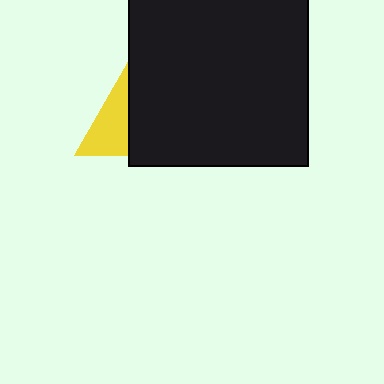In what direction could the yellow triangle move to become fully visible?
The yellow triangle could move left. That would shift it out from behind the black rectangle entirely.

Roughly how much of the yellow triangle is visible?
About half of it is visible (roughly 48%).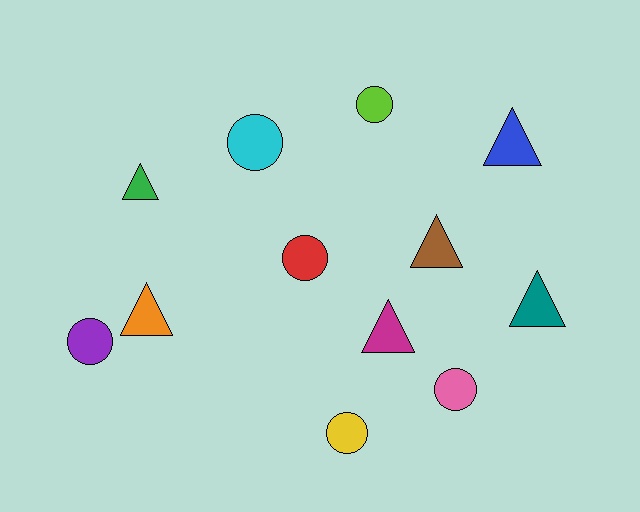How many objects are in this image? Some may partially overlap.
There are 12 objects.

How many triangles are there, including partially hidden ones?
There are 6 triangles.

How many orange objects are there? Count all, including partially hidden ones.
There is 1 orange object.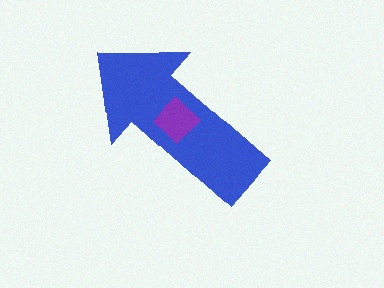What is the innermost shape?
The purple diamond.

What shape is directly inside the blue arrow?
The purple diamond.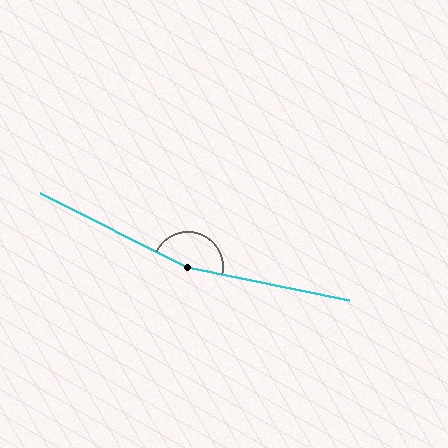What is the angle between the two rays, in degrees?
Approximately 165 degrees.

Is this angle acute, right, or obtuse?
It is obtuse.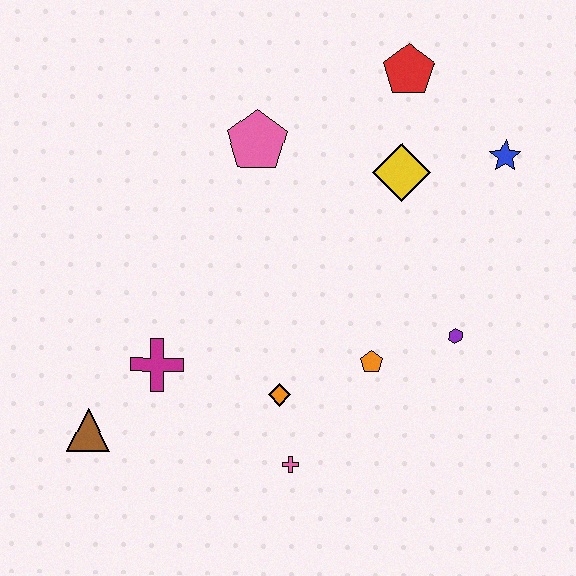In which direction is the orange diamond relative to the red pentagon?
The orange diamond is below the red pentagon.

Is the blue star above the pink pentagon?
No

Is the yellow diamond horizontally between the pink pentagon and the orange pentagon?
No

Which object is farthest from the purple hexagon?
The brown triangle is farthest from the purple hexagon.